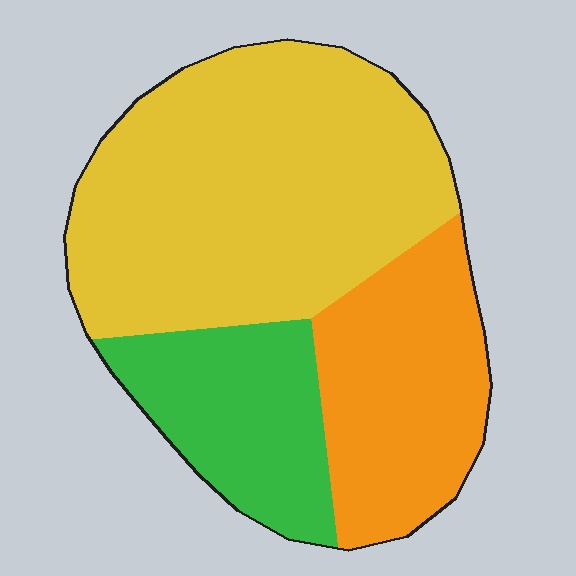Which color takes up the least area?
Green, at roughly 20%.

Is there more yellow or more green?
Yellow.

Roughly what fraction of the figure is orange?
Orange covers about 25% of the figure.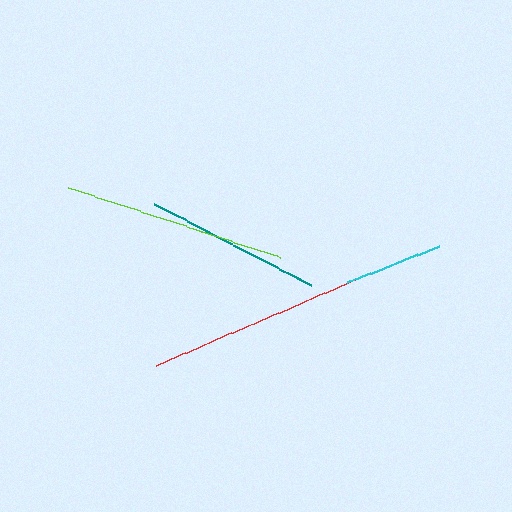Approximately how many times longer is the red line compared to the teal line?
The red line is approximately 1.3 times the length of the teal line.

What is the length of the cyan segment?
The cyan segment is approximately 98 pixels long.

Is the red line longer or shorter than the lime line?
The red line is longer than the lime line.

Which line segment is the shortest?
The cyan line is the shortest at approximately 98 pixels.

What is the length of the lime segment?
The lime segment is approximately 223 pixels long.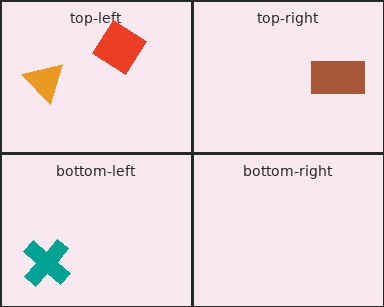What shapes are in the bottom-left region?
The teal cross.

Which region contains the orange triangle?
The top-left region.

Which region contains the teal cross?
The bottom-left region.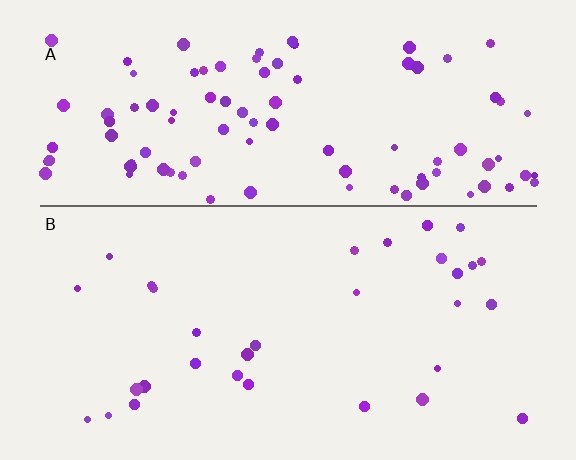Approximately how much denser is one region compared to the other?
Approximately 3.1× — region A over region B.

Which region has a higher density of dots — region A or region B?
A (the top).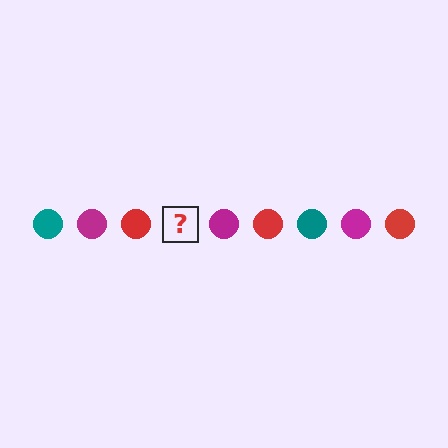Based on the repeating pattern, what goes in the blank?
The blank should be a teal circle.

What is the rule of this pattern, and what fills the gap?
The rule is that the pattern cycles through teal, magenta, red circles. The gap should be filled with a teal circle.